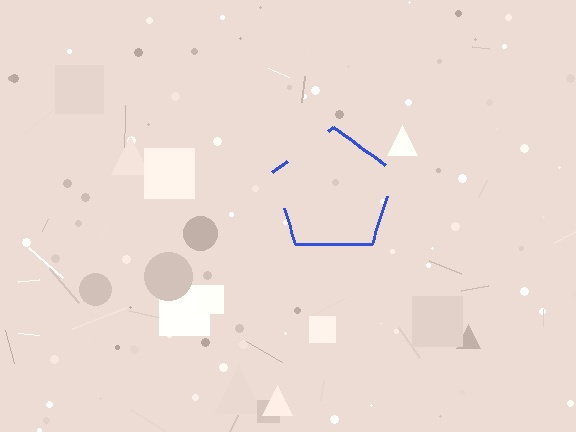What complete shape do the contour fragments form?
The contour fragments form a pentagon.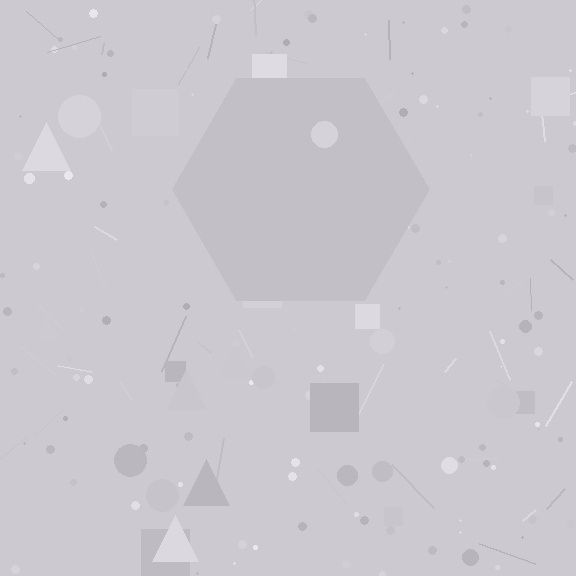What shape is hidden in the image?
A hexagon is hidden in the image.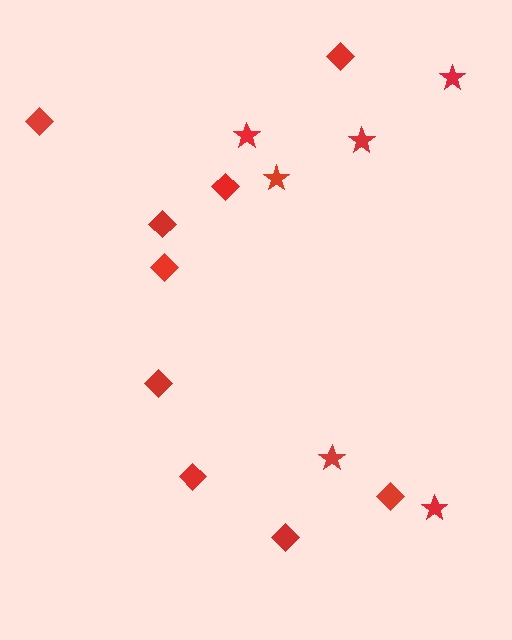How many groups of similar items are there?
There are 2 groups: one group of stars (6) and one group of diamonds (9).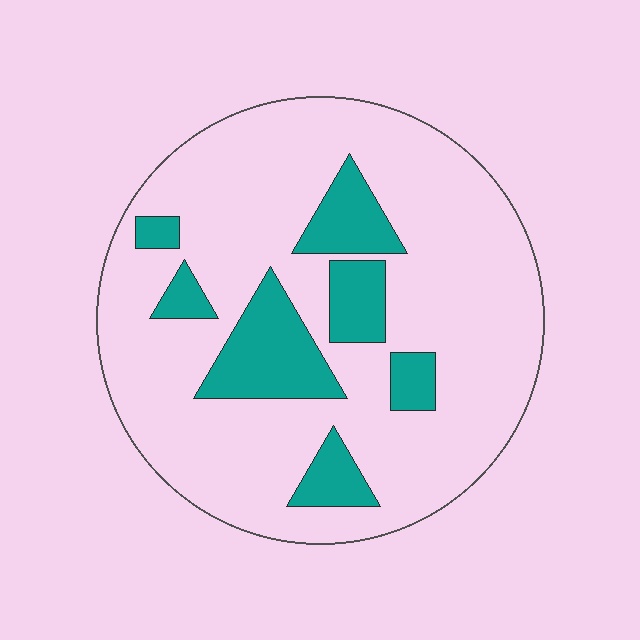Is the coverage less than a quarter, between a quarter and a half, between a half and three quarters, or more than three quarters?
Less than a quarter.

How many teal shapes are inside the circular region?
7.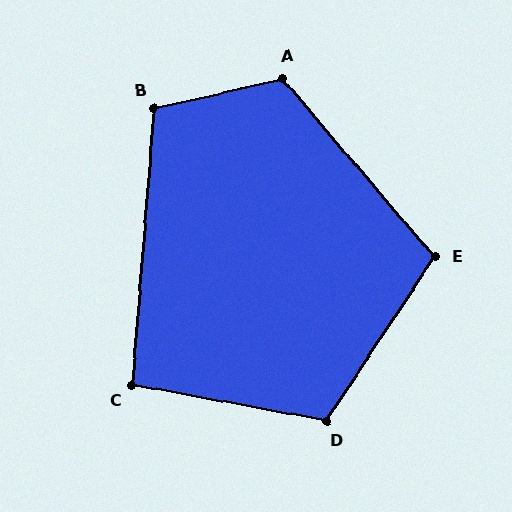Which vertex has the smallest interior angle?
C, at approximately 96 degrees.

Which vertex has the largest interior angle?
A, at approximately 117 degrees.